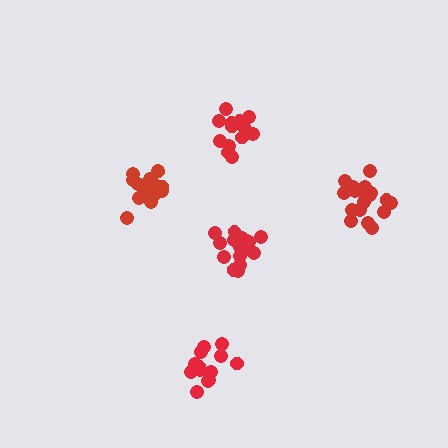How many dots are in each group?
Group 1: 17 dots, Group 2: 18 dots, Group 3: 15 dots, Group 4: 13 dots, Group 5: 18 dots (81 total).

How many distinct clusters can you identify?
There are 5 distinct clusters.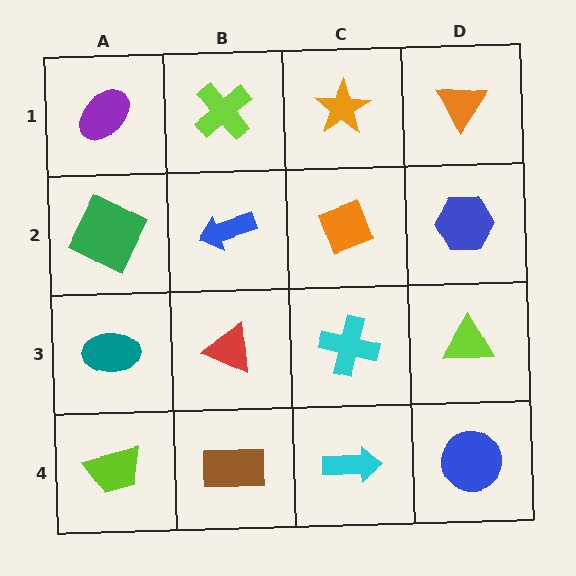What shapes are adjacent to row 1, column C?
An orange diamond (row 2, column C), a lime cross (row 1, column B), an orange triangle (row 1, column D).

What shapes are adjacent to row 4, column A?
A teal ellipse (row 3, column A), a brown rectangle (row 4, column B).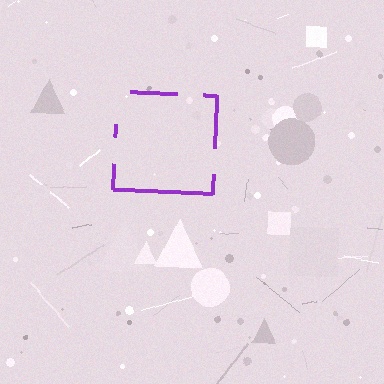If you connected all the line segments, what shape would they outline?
They would outline a square.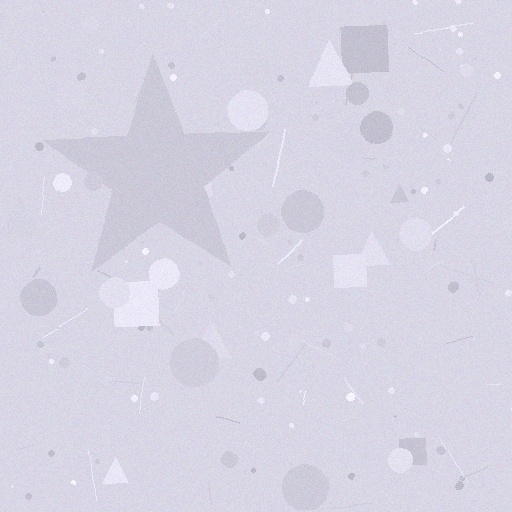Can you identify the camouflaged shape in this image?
The camouflaged shape is a star.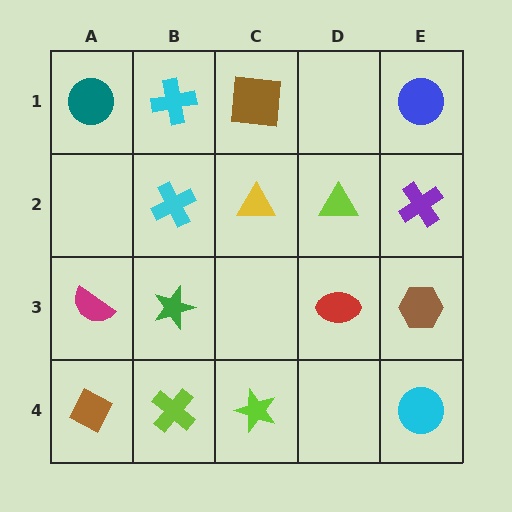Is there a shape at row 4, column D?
No, that cell is empty.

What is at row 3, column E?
A brown hexagon.